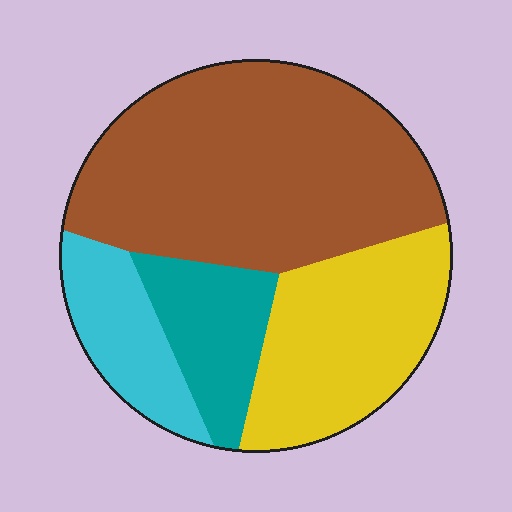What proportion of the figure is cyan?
Cyan covers about 15% of the figure.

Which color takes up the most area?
Brown, at roughly 50%.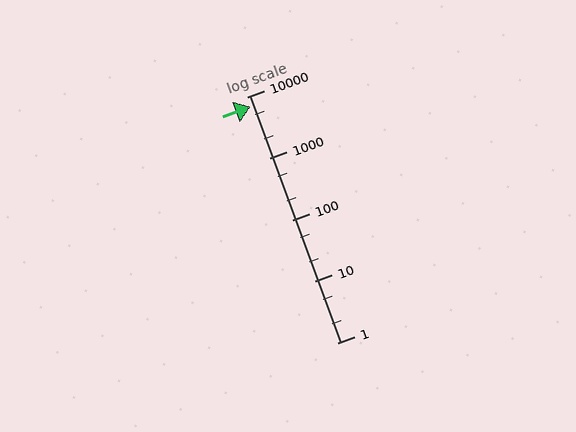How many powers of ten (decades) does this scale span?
The scale spans 4 decades, from 1 to 10000.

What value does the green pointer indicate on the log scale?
The pointer indicates approximately 6900.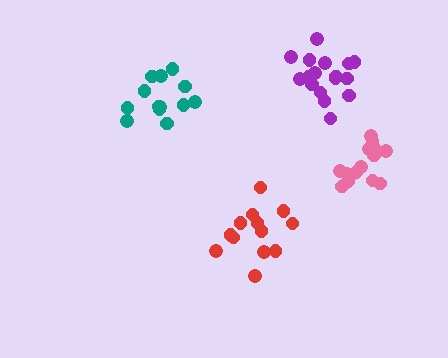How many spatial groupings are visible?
There are 4 spatial groupings.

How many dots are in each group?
Group 1: 15 dots, Group 2: 13 dots, Group 3: 13 dots, Group 4: 17 dots (58 total).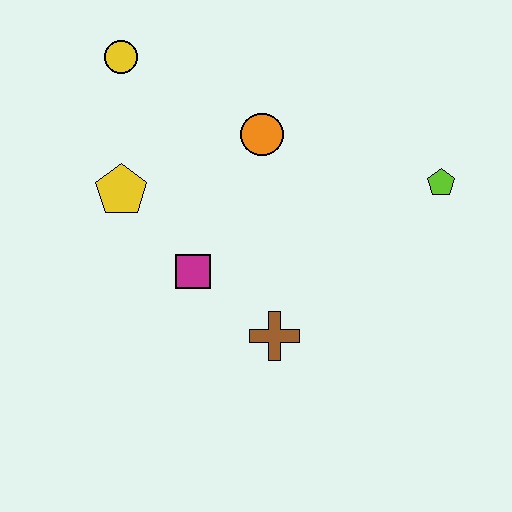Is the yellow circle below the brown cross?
No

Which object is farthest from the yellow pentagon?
The lime pentagon is farthest from the yellow pentagon.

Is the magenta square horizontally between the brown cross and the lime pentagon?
No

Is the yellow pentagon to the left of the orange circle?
Yes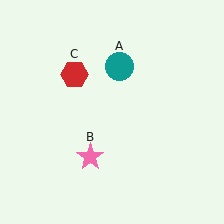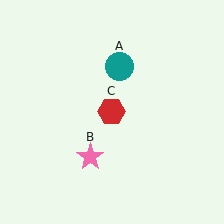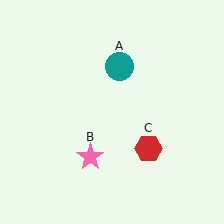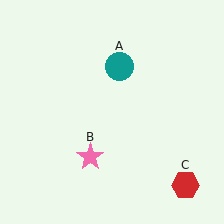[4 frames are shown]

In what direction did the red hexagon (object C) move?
The red hexagon (object C) moved down and to the right.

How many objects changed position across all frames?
1 object changed position: red hexagon (object C).